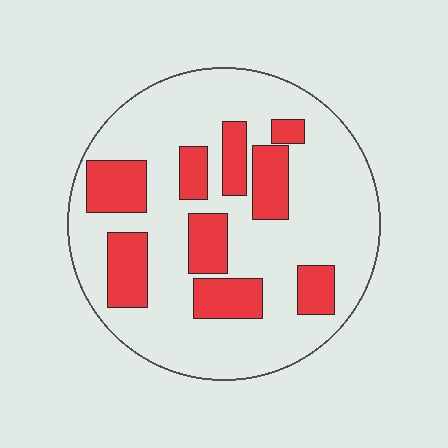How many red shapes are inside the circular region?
9.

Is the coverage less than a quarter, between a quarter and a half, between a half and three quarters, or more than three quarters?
Between a quarter and a half.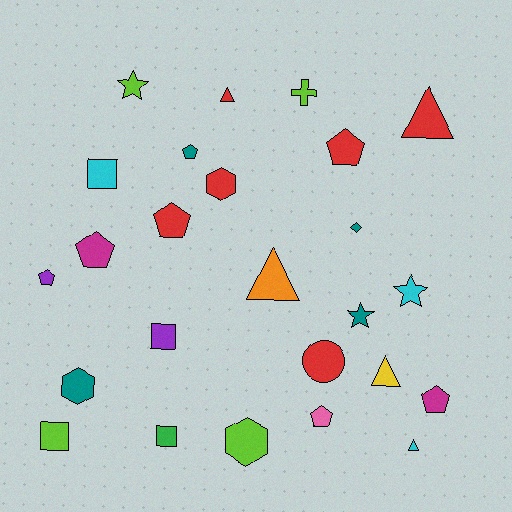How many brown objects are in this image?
There are no brown objects.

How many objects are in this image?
There are 25 objects.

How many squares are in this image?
There are 4 squares.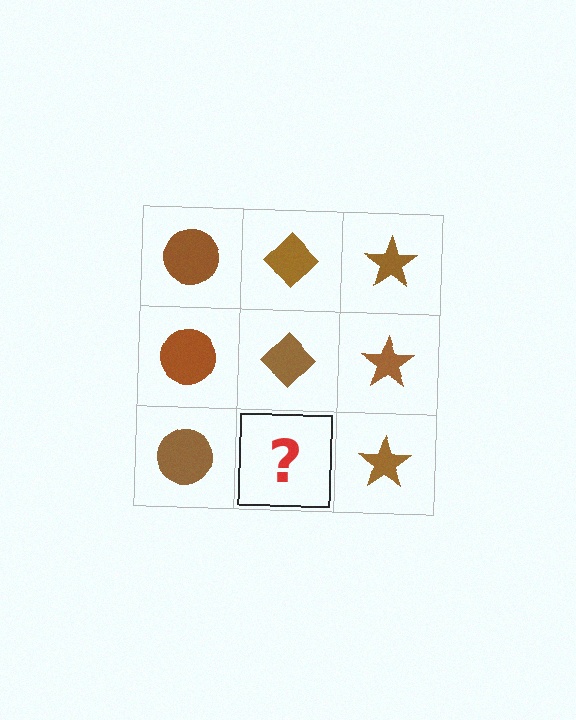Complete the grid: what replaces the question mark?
The question mark should be replaced with a brown diamond.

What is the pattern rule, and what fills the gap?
The rule is that each column has a consistent shape. The gap should be filled with a brown diamond.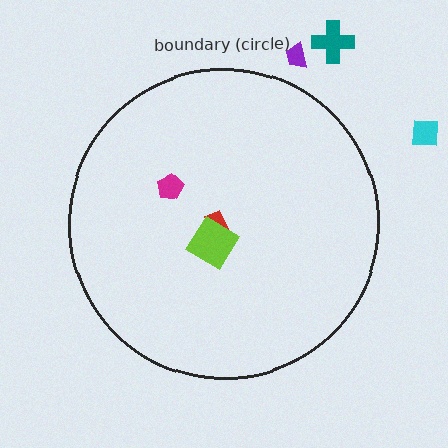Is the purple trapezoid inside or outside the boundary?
Outside.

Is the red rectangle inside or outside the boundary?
Inside.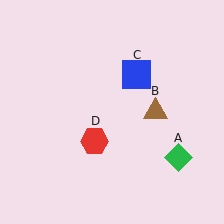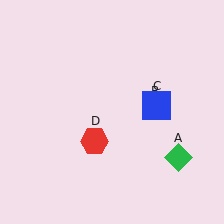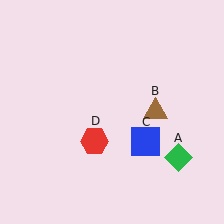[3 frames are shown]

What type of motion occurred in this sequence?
The blue square (object C) rotated clockwise around the center of the scene.